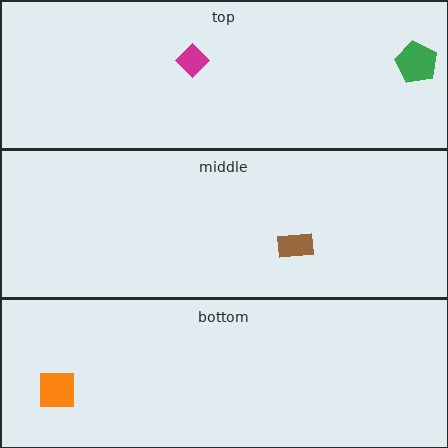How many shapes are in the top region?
2.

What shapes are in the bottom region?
The orange square.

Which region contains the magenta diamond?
The top region.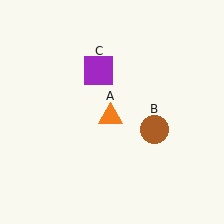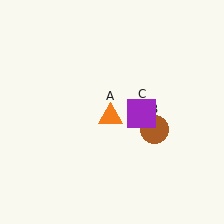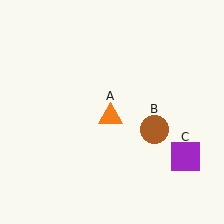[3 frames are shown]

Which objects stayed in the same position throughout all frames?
Orange triangle (object A) and brown circle (object B) remained stationary.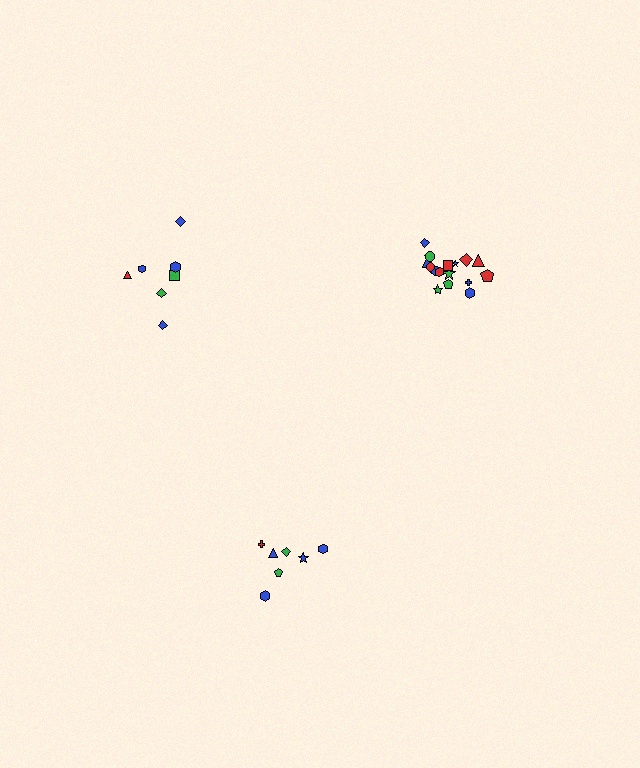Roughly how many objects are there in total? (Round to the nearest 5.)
Roughly 30 objects in total.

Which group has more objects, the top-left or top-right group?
The top-right group.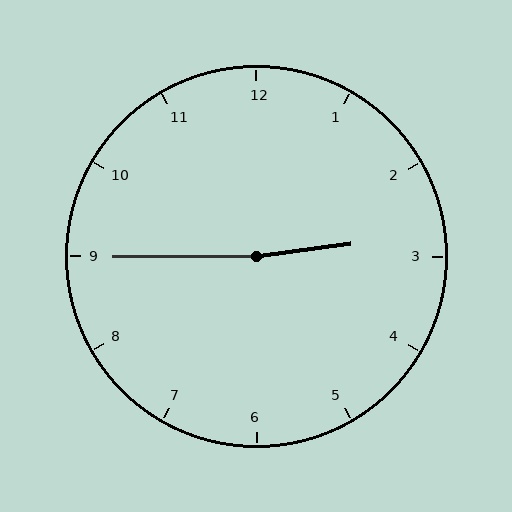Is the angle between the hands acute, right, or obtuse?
It is obtuse.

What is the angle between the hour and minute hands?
Approximately 172 degrees.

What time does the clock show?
2:45.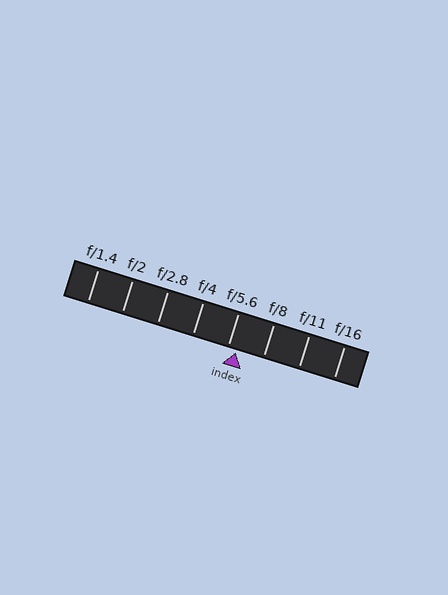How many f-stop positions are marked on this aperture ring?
There are 8 f-stop positions marked.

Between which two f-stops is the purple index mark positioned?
The index mark is between f/5.6 and f/8.